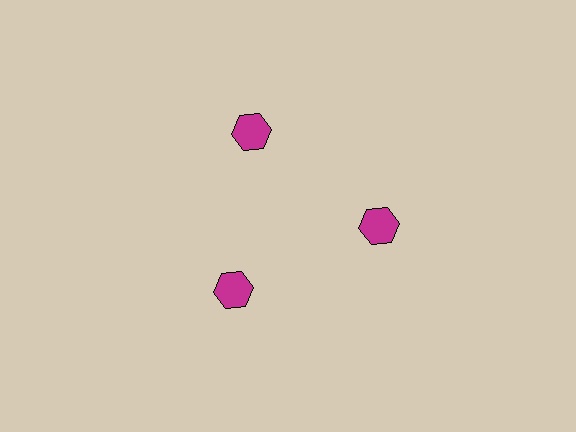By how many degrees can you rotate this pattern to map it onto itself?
The pattern maps onto itself every 120 degrees of rotation.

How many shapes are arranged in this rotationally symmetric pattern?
There are 3 shapes, arranged in 3 groups of 1.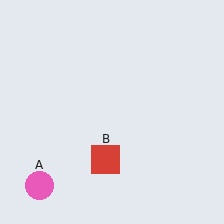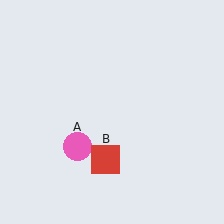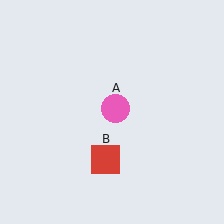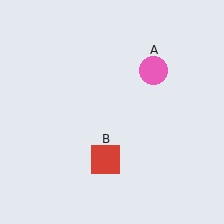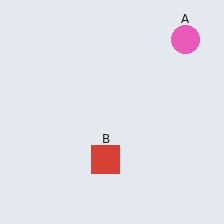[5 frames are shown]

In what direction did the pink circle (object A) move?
The pink circle (object A) moved up and to the right.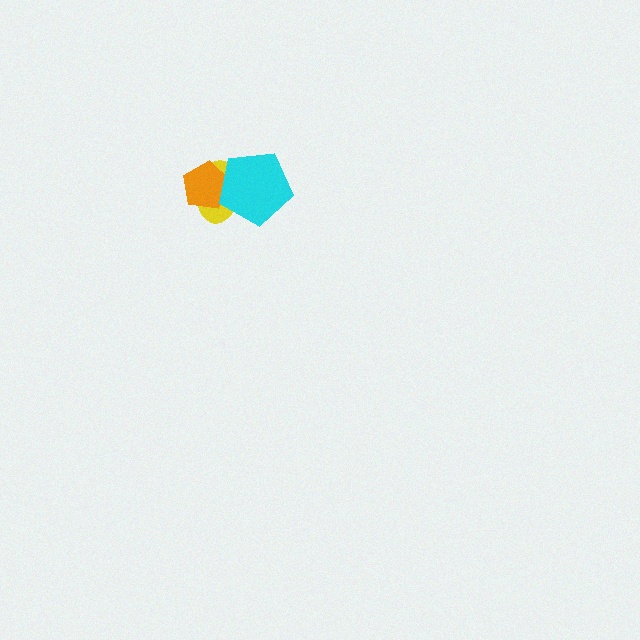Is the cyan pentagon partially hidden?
No, no other shape covers it.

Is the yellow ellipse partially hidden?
Yes, it is partially covered by another shape.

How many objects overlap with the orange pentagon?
2 objects overlap with the orange pentagon.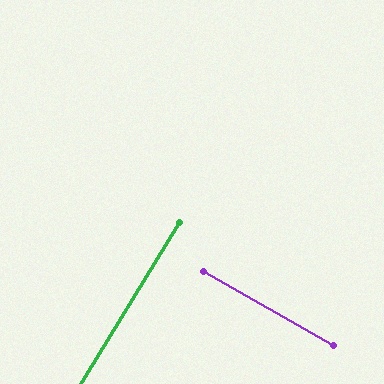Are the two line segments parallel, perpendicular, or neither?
Perpendicular — they meet at approximately 88°.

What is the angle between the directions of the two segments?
Approximately 88 degrees.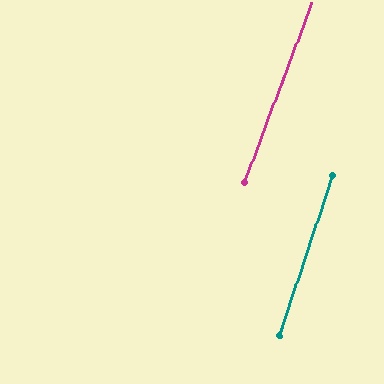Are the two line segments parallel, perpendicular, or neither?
Parallel — their directions differ by only 1.9°.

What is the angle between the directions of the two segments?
Approximately 2 degrees.